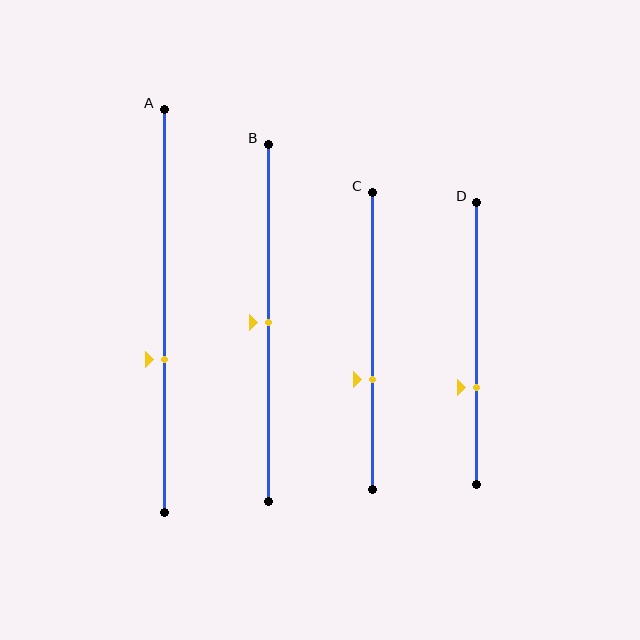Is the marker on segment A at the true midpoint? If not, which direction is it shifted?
No, the marker on segment A is shifted downward by about 12% of the segment length.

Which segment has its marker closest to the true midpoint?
Segment B has its marker closest to the true midpoint.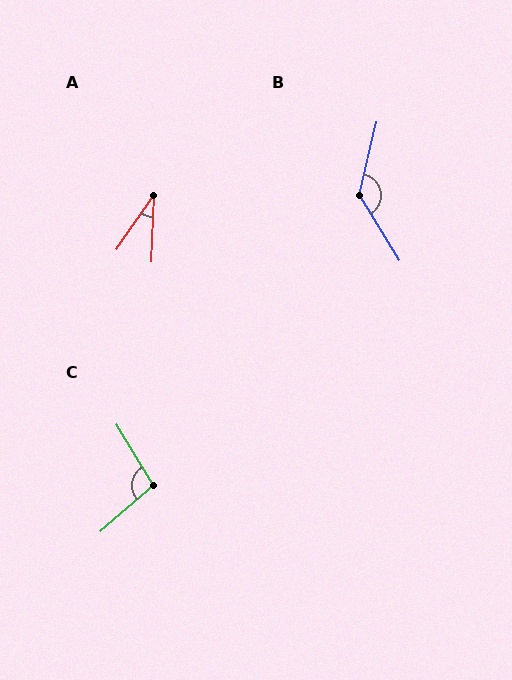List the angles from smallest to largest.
A (33°), C (99°), B (135°).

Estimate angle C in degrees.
Approximately 99 degrees.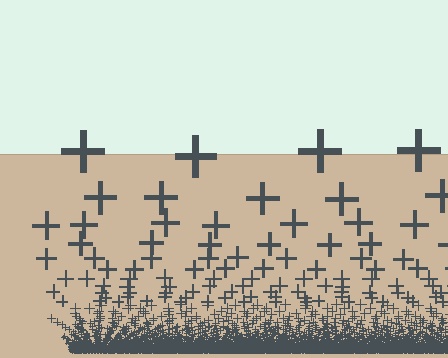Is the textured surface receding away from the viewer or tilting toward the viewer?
The surface appears to tilt toward the viewer. Texture elements get larger and sparser toward the top.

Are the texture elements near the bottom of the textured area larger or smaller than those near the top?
Smaller. The gradient is inverted — elements near the bottom are smaller and denser.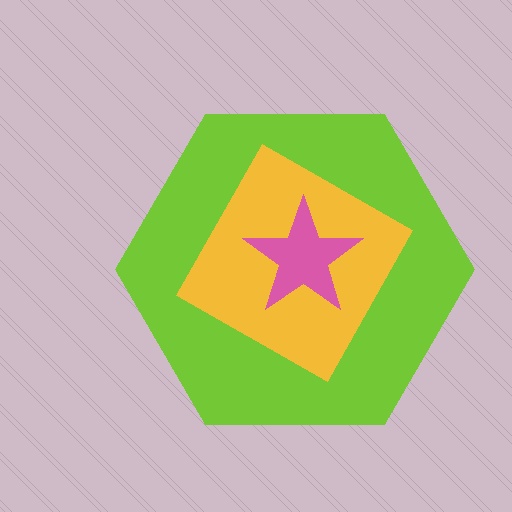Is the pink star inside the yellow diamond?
Yes.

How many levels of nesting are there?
3.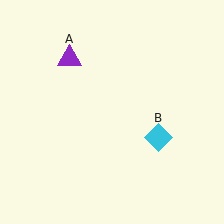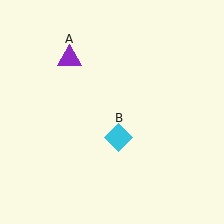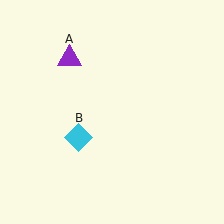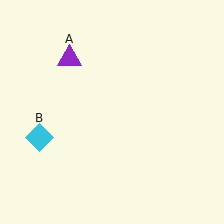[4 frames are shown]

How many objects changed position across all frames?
1 object changed position: cyan diamond (object B).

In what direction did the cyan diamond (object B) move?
The cyan diamond (object B) moved left.